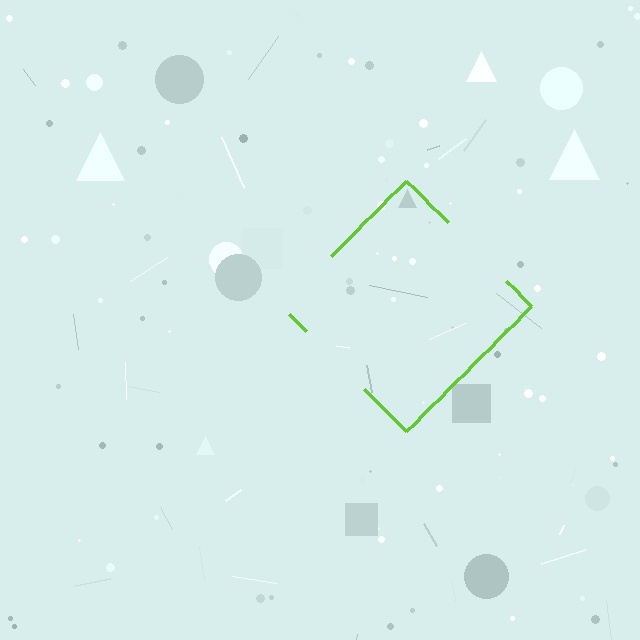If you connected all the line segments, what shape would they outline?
They would outline a diamond.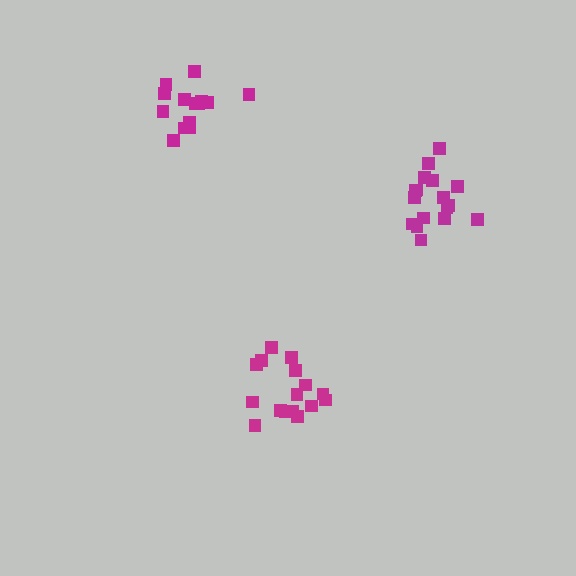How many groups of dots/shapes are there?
There are 3 groups.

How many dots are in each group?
Group 1: 16 dots, Group 2: 17 dots, Group 3: 15 dots (48 total).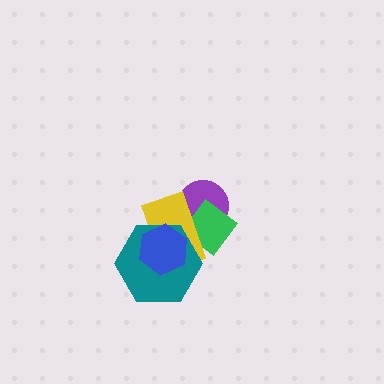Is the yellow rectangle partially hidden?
Yes, it is partially covered by another shape.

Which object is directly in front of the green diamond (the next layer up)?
The yellow rectangle is directly in front of the green diamond.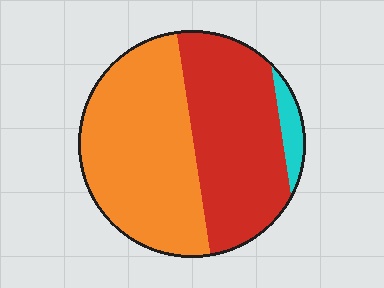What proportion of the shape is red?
Red takes up between a quarter and a half of the shape.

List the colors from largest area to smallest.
From largest to smallest: orange, red, cyan.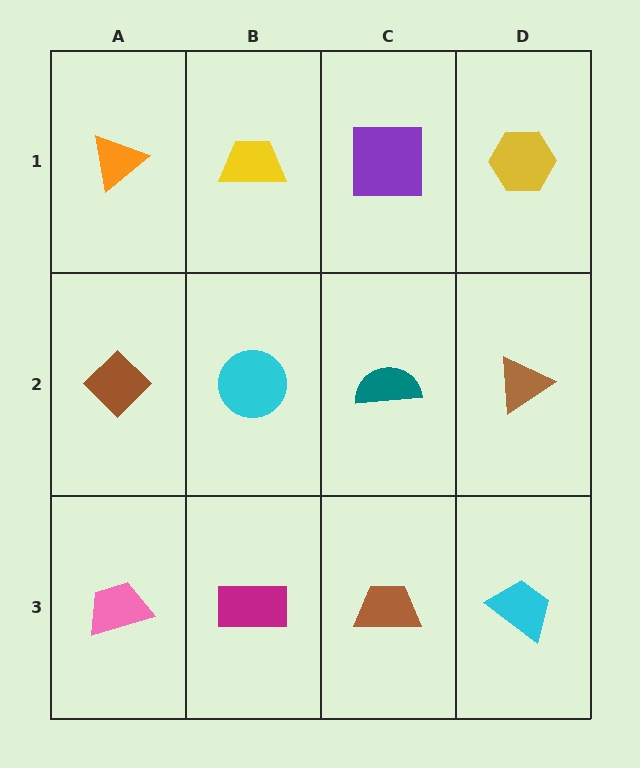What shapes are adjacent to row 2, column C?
A purple square (row 1, column C), a brown trapezoid (row 3, column C), a cyan circle (row 2, column B), a brown triangle (row 2, column D).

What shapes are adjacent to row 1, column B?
A cyan circle (row 2, column B), an orange triangle (row 1, column A), a purple square (row 1, column C).